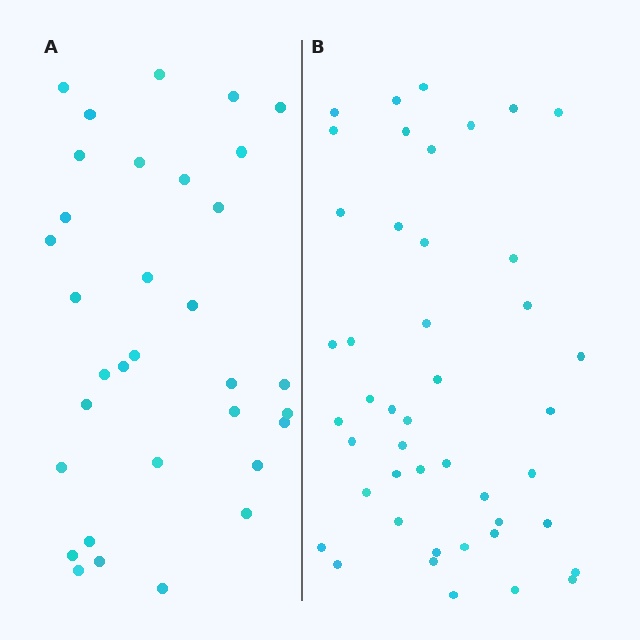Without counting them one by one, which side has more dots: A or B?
Region B (the right region) has more dots.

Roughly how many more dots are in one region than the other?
Region B has roughly 12 or so more dots than region A.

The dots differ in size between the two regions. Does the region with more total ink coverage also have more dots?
No. Region A has more total ink coverage because its dots are larger, but region B actually contains more individual dots. Total area can be misleading — the number of items is what matters here.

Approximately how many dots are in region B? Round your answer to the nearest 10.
About 40 dots. (The exact count is 45, which rounds to 40.)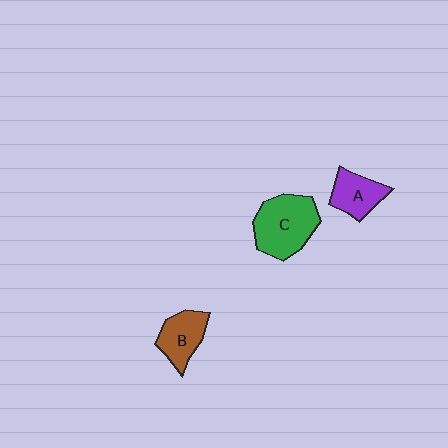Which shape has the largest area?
Shape C (green).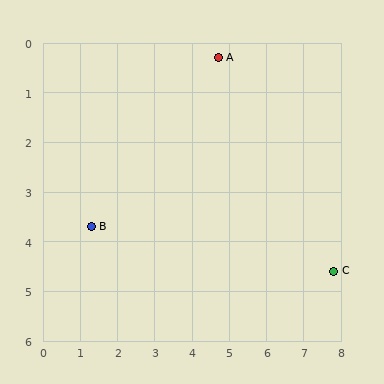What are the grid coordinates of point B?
Point B is at approximately (1.3, 3.7).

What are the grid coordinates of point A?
Point A is at approximately (4.7, 0.3).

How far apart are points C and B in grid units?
Points C and B are about 6.6 grid units apart.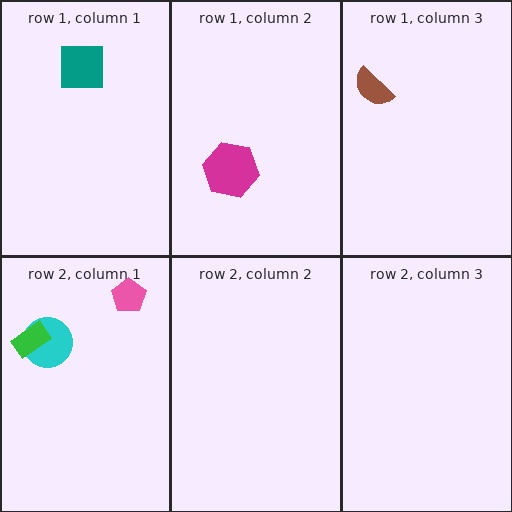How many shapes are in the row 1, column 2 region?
1.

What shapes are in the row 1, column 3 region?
The brown semicircle.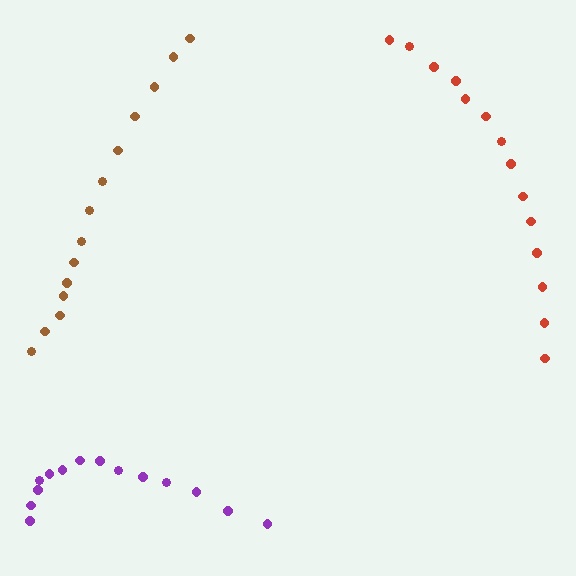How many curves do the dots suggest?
There are 3 distinct paths.